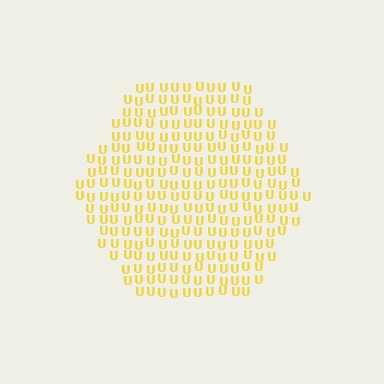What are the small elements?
The small elements are letter U's.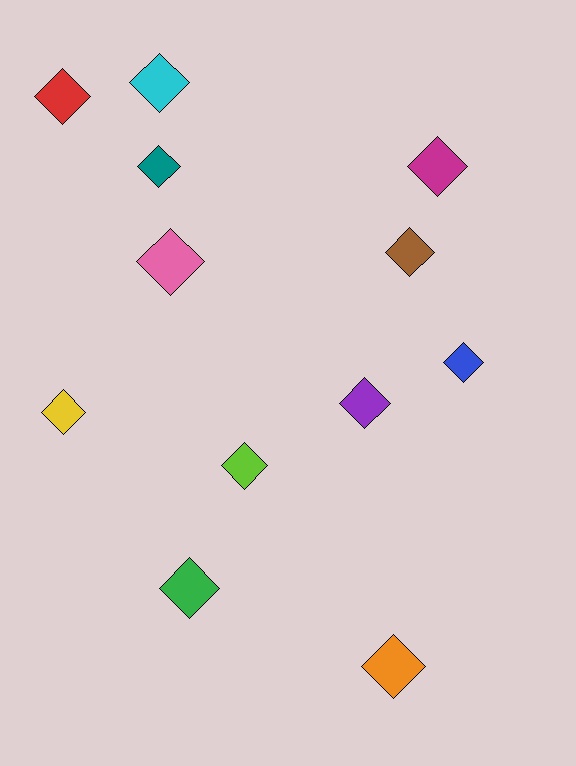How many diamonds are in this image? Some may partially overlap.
There are 12 diamonds.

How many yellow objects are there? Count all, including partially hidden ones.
There is 1 yellow object.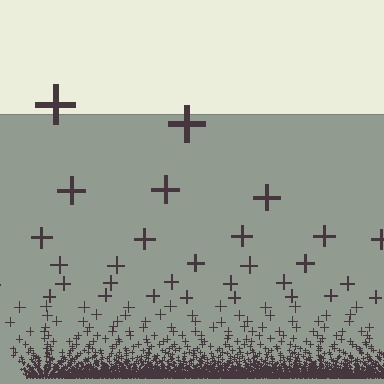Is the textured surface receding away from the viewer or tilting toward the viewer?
The surface appears to tilt toward the viewer. Texture elements get larger and sparser toward the top.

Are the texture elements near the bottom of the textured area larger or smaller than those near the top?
Smaller. The gradient is inverted — elements near the bottom are smaller and denser.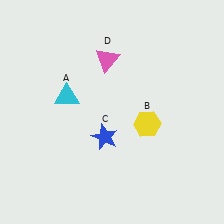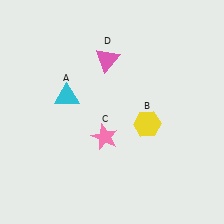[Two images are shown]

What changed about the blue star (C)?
In Image 1, C is blue. In Image 2, it changed to pink.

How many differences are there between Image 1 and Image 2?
There is 1 difference between the two images.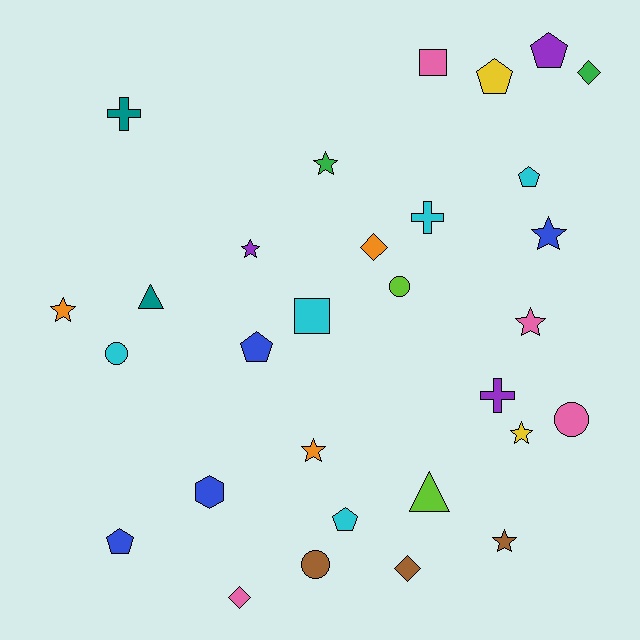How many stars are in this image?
There are 8 stars.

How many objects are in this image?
There are 30 objects.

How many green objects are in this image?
There are 2 green objects.